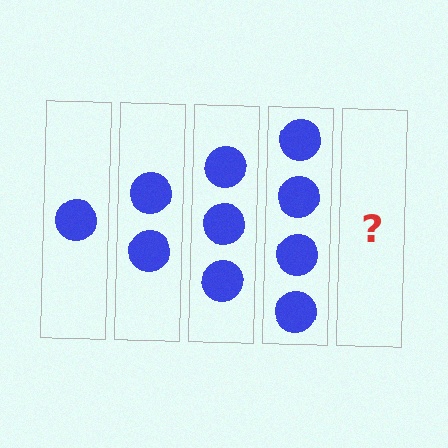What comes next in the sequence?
The next element should be 5 circles.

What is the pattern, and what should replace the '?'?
The pattern is that each step adds one more circle. The '?' should be 5 circles.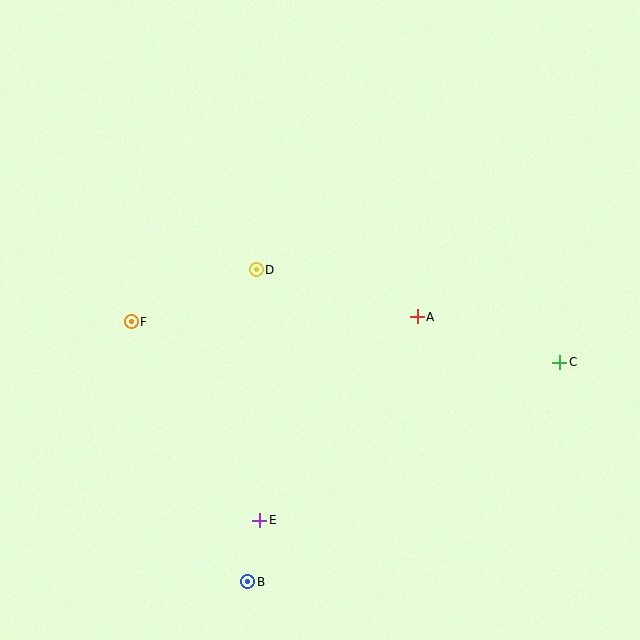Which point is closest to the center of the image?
Point D at (256, 270) is closest to the center.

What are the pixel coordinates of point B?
Point B is at (248, 582).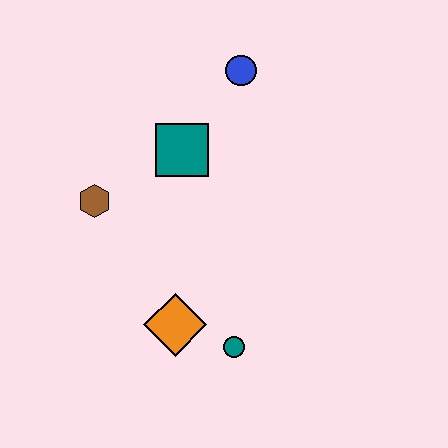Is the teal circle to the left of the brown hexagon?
No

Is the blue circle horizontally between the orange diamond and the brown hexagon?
No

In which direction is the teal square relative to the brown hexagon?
The teal square is to the right of the brown hexagon.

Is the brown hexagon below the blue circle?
Yes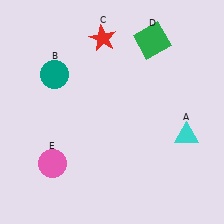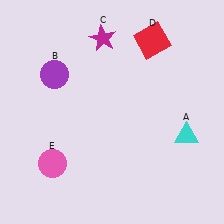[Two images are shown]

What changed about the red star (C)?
In Image 1, C is red. In Image 2, it changed to magenta.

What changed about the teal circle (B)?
In Image 1, B is teal. In Image 2, it changed to purple.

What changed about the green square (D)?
In Image 1, D is green. In Image 2, it changed to red.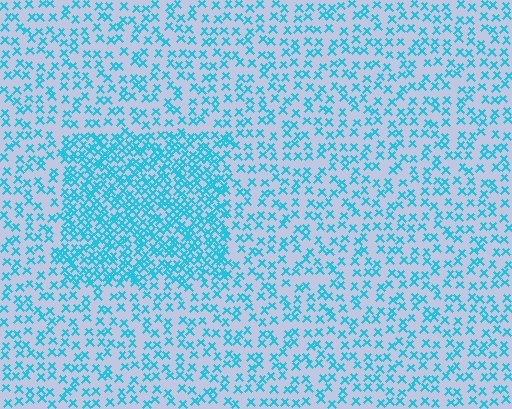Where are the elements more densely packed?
The elements are more densely packed inside the rectangle boundary.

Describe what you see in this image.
The image contains small cyan elements arranged at two different densities. A rectangle-shaped region is visible where the elements are more densely packed than the surrounding area.